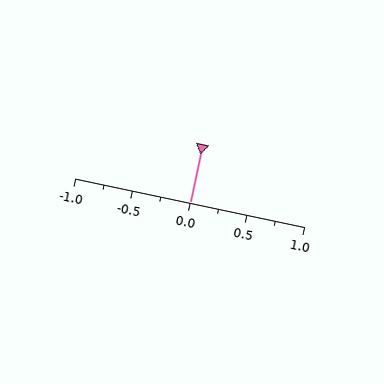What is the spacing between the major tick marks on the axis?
The major ticks are spaced 0.5 apart.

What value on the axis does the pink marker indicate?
The marker indicates approximately 0.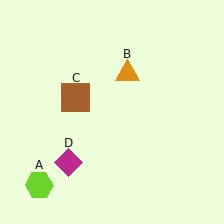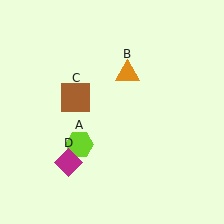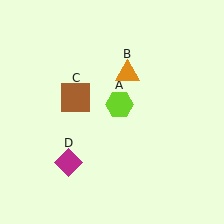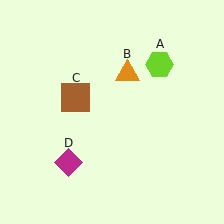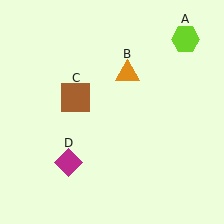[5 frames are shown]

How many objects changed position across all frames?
1 object changed position: lime hexagon (object A).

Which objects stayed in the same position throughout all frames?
Orange triangle (object B) and brown square (object C) and magenta diamond (object D) remained stationary.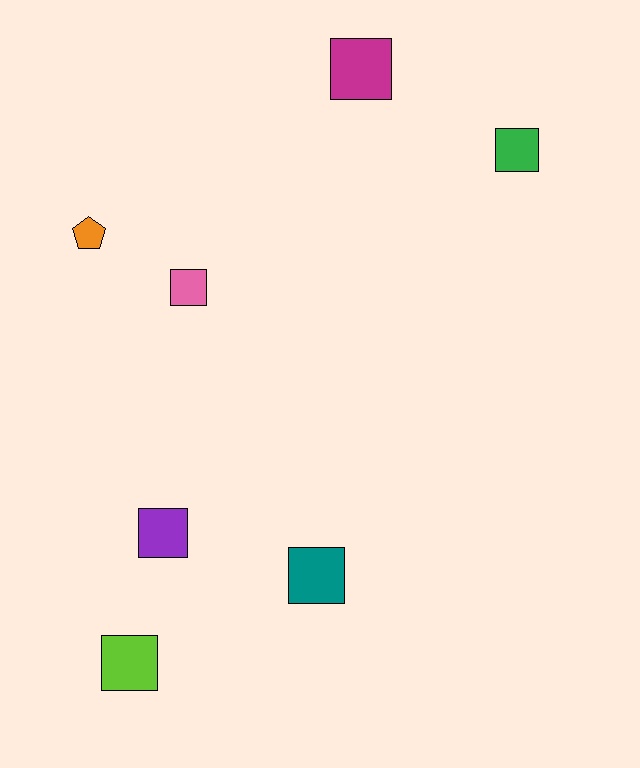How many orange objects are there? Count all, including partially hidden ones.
There is 1 orange object.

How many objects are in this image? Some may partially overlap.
There are 7 objects.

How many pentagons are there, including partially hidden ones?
There is 1 pentagon.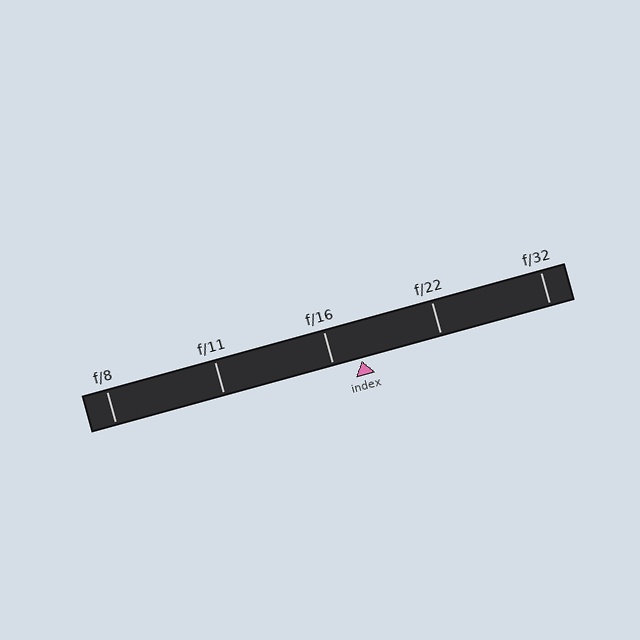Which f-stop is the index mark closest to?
The index mark is closest to f/16.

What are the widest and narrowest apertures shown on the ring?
The widest aperture shown is f/8 and the narrowest is f/32.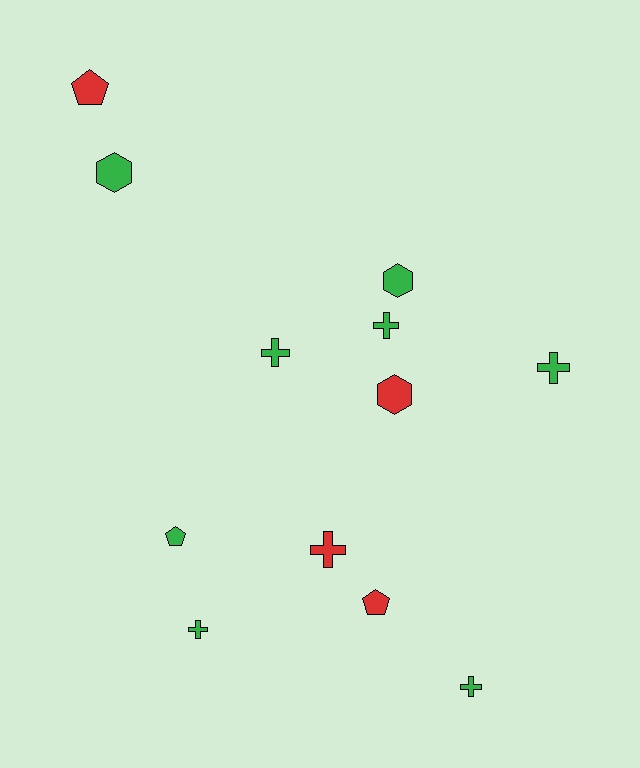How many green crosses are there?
There are 5 green crosses.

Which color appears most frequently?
Green, with 8 objects.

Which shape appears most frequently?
Cross, with 6 objects.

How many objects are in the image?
There are 12 objects.